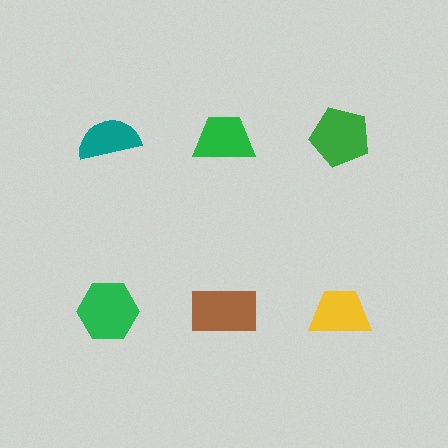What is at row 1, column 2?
A green trapezoid.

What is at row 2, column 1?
A green hexagon.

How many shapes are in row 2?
3 shapes.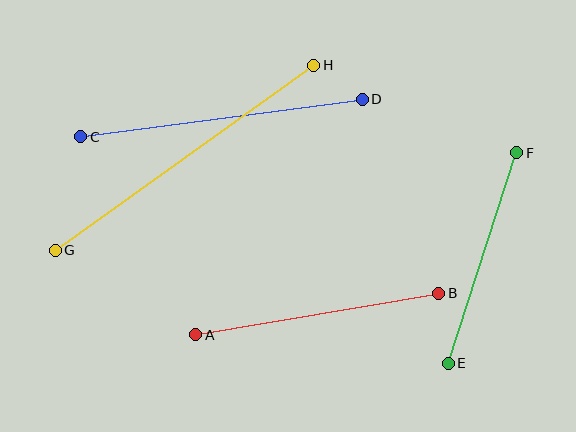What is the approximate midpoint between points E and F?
The midpoint is at approximately (482, 258) pixels.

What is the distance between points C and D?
The distance is approximately 284 pixels.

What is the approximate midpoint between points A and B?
The midpoint is at approximately (317, 314) pixels.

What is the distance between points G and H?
The distance is approximately 318 pixels.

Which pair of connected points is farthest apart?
Points G and H are farthest apart.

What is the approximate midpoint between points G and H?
The midpoint is at approximately (185, 158) pixels.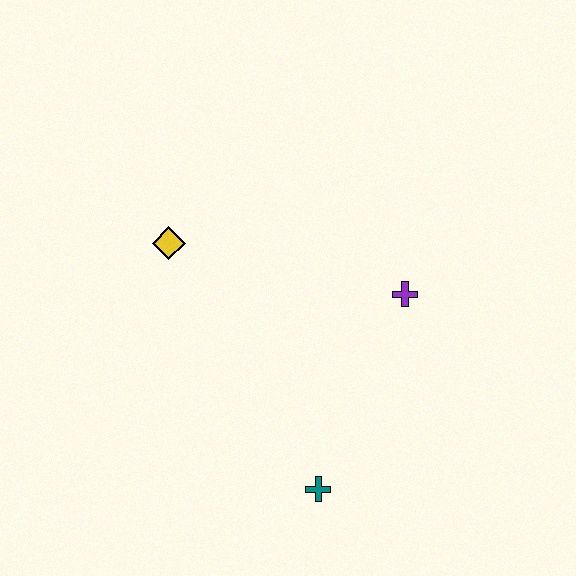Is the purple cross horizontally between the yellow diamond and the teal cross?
No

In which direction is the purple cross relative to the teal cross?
The purple cross is above the teal cross.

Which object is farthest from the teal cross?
The yellow diamond is farthest from the teal cross.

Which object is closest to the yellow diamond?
The purple cross is closest to the yellow diamond.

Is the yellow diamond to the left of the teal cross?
Yes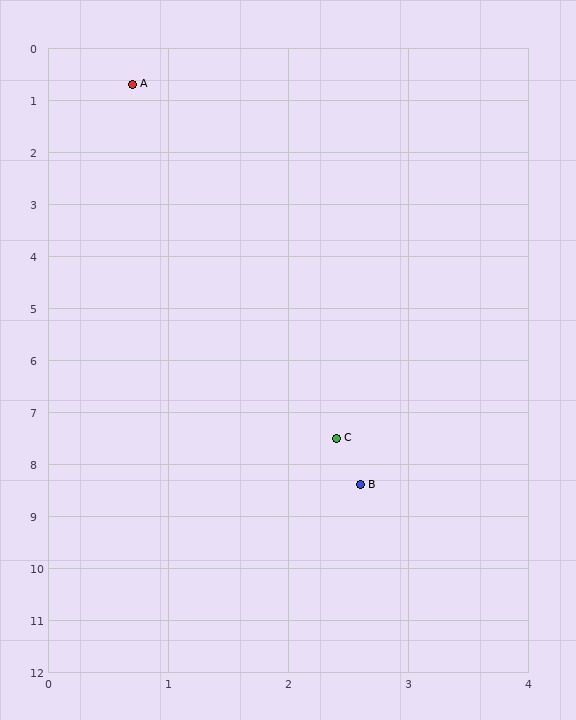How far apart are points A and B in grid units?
Points A and B are about 7.9 grid units apart.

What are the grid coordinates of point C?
Point C is at approximately (2.4, 7.5).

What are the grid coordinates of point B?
Point B is at approximately (2.6, 8.4).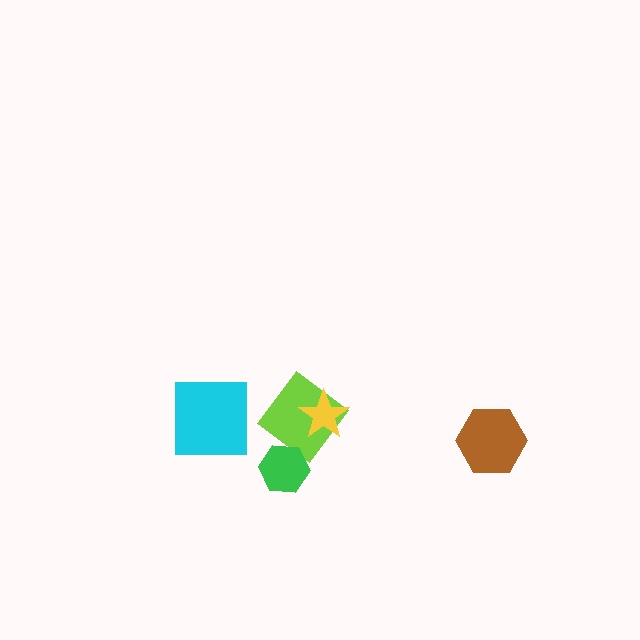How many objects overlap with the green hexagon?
1 object overlaps with the green hexagon.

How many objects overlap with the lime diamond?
2 objects overlap with the lime diamond.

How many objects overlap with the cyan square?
0 objects overlap with the cyan square.